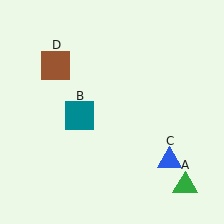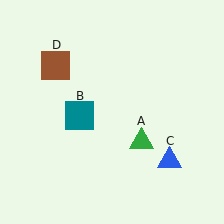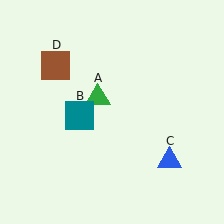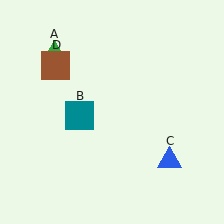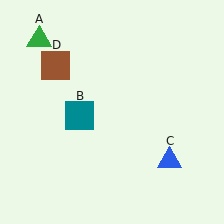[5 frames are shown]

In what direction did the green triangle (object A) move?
The green triangle (object A) moved up and to the left.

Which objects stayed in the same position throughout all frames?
Teal square (object B) and blue triangle (object C) and brown square (object D) remained stationary.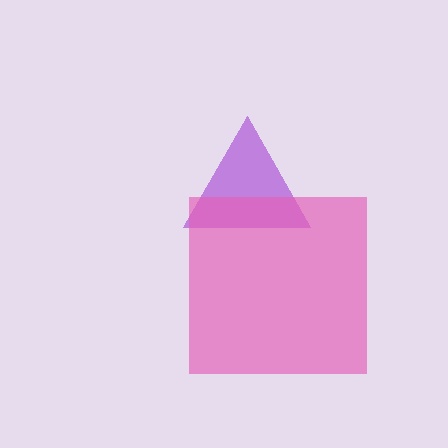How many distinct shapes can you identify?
There are 2 distinct shapes: a purple triangle, a pink square.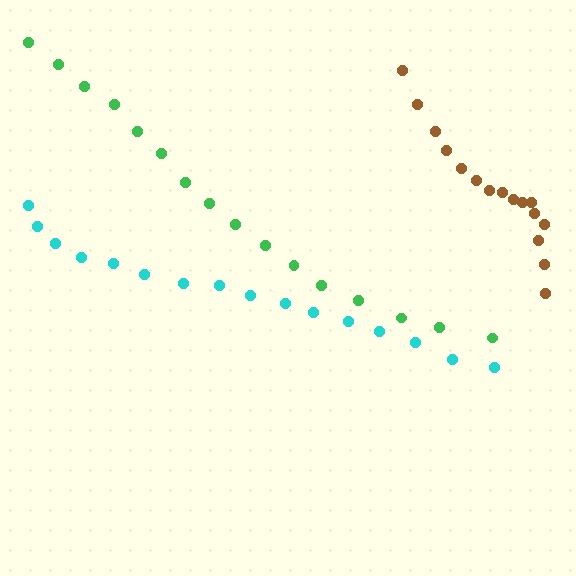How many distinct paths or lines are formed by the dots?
There are 3 distinct paths.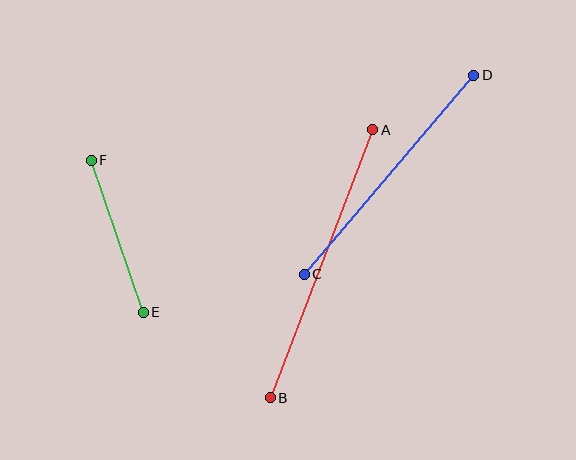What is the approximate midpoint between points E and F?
The midpoint is at approximately (117, 236) pixels.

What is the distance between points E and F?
The distance is approximately 161 pixels.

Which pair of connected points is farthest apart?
Points A and B are farthest apart.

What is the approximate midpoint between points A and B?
The midpoint is at approximately (322, 264) pixels.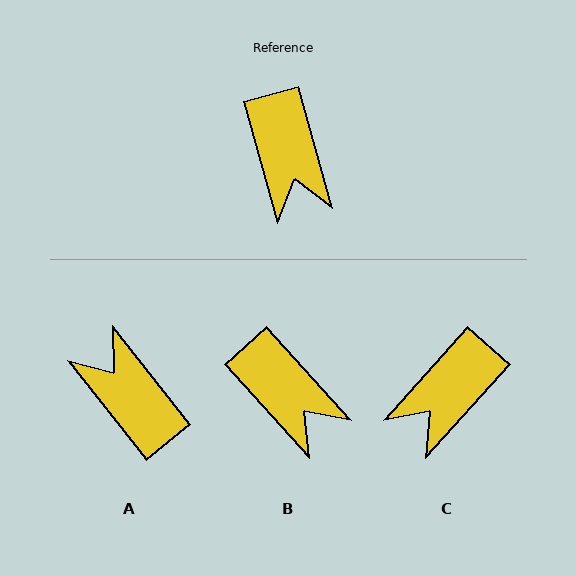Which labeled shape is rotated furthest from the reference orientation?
A, about 157 degrees away.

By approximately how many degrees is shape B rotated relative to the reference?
Approximately 27 degrees counter-clockwise.